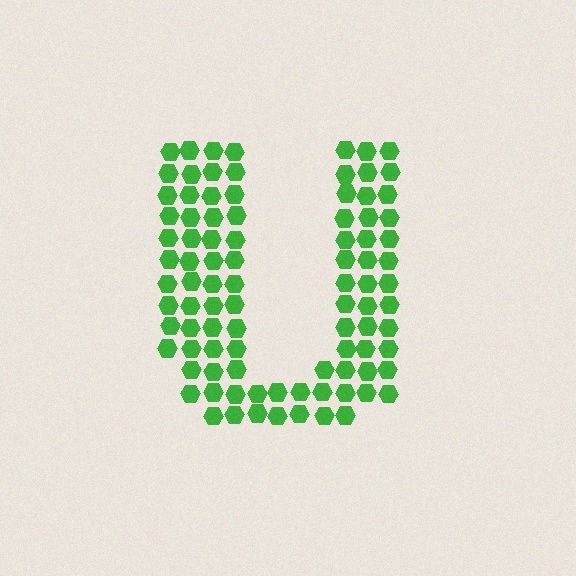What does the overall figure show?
The overall figure shows the letter U.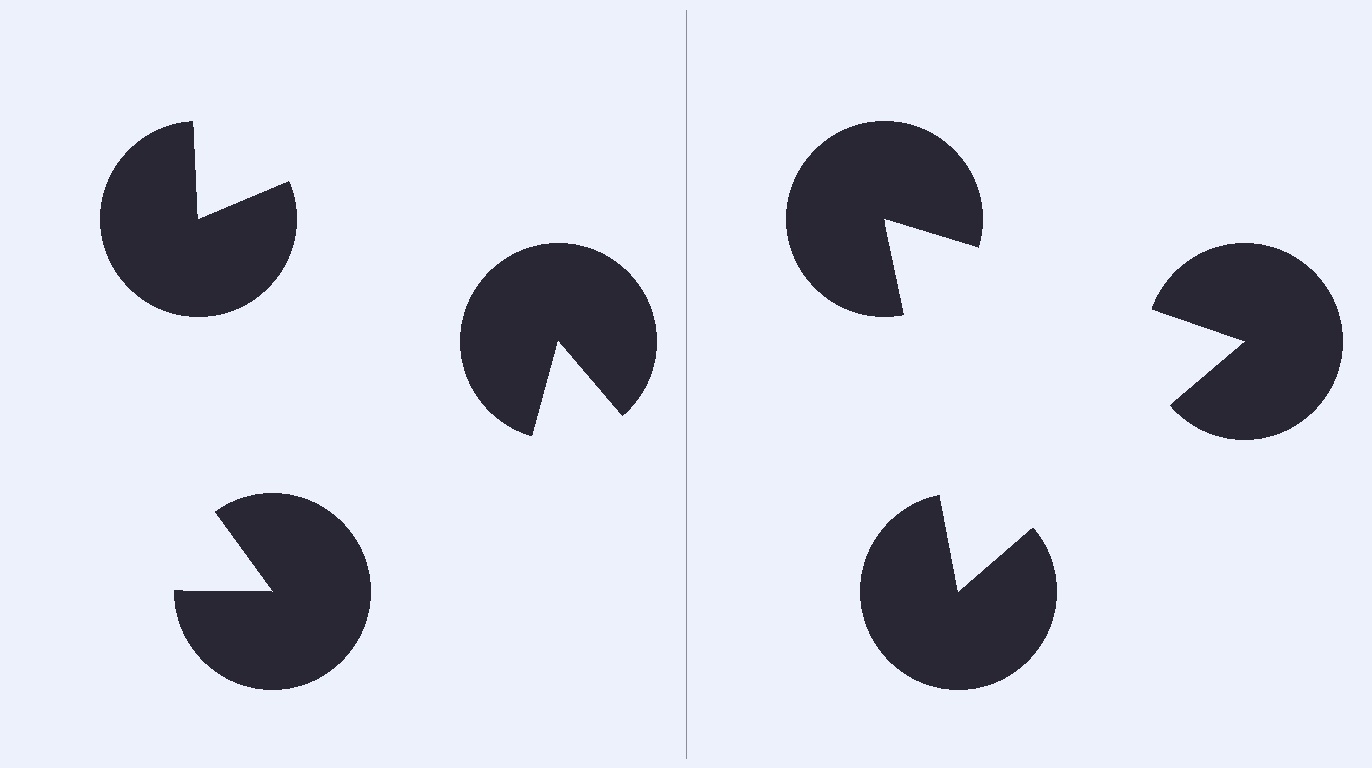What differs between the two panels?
The pac-man discs are positioned identically on both sides; only the wedge orientations differ. On the right they align to a triangle; on the left they are misaligned.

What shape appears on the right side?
An illusory triangle.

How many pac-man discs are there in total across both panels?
6 — 3 on each side.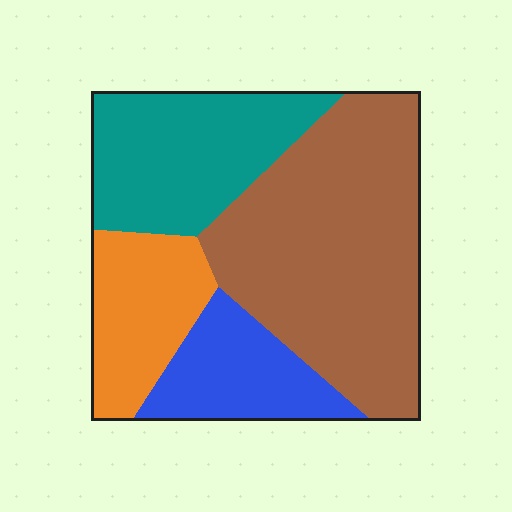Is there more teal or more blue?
Teal.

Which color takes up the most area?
Brown, at roughly 45%.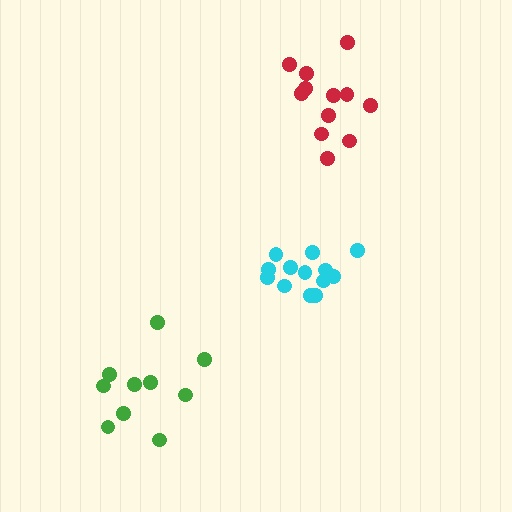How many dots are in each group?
Group 1: 10 dots, Group 2: 12 dots, Group 3: 13 dots (35 total).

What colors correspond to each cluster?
The clusters are colored: green, red, cyan.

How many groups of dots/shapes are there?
There are 3 groups.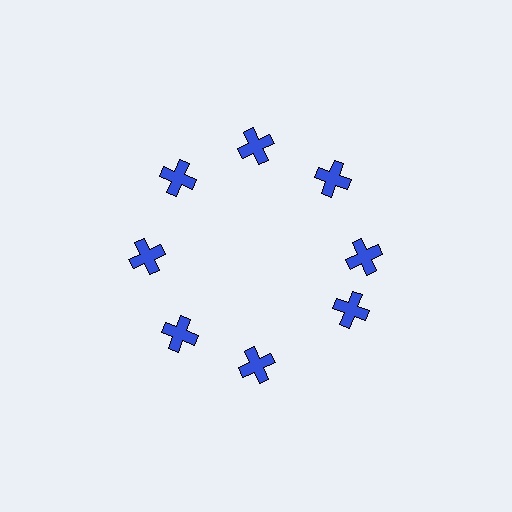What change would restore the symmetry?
The symmetry would be restored by rotating it back into even spacing with its neighbors so that all 8 crosses sit at equal angles and equal distance from the center.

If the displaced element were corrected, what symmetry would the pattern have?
It would have 8-fold rotational symmetry — the pattern would map onto itself every 45 degrees.